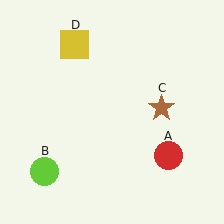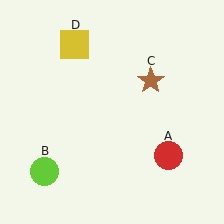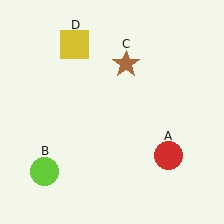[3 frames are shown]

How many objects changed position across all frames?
1 object changed position: brown star (object C).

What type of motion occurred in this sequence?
The brown star (object C) rotated counterclockwise around the center of the scene.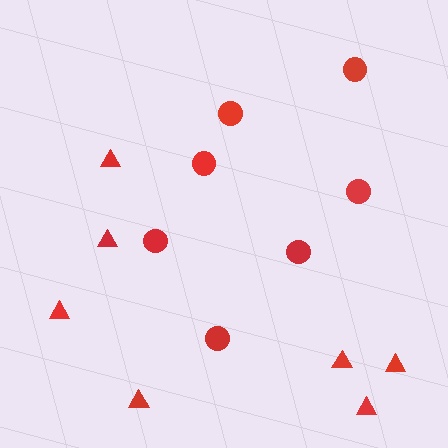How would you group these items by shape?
There are 2 groups: one group of circles (7) and one group of triangles (7).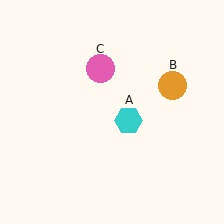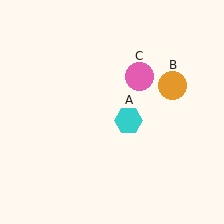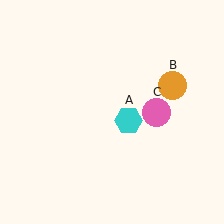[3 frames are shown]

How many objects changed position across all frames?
1 object changed position: pink circle (object C).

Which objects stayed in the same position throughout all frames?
Cyan hexagon (object A) and orange circle (object B) remained stationary.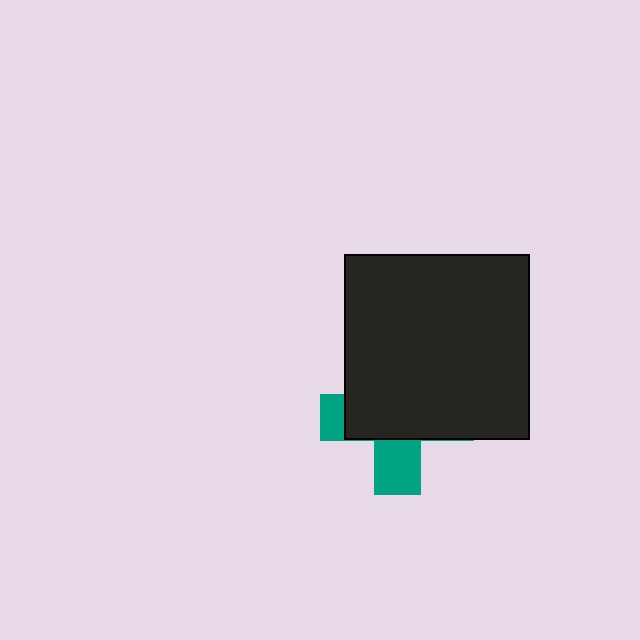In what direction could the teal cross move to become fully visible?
The teal cross could move down. That would shift it out from behind the black square entirely.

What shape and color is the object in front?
The object in front is a black square.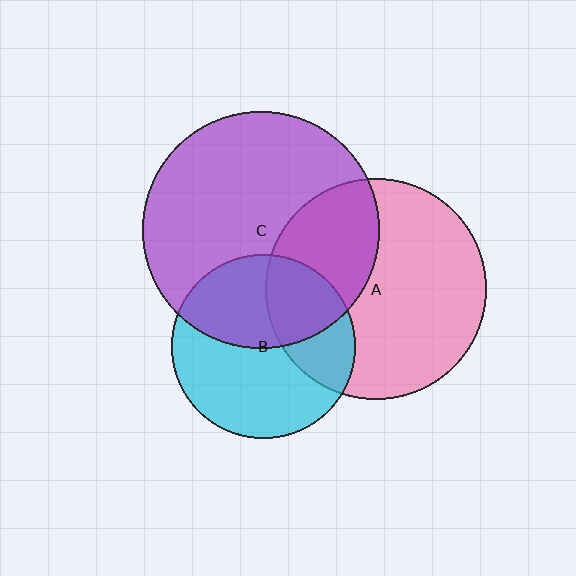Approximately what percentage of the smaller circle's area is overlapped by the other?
Approximately 35%.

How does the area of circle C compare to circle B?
Approximately 1.7 times.